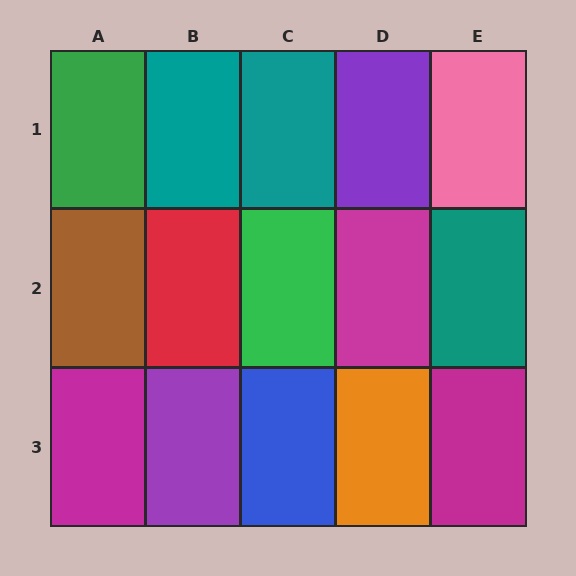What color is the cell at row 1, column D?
Purple.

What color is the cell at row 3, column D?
Orange.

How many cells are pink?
1 cell is pink.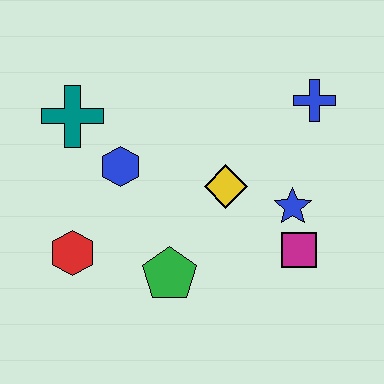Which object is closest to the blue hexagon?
The teal cross is closest to the blue hexagon.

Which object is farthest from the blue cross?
The red hexagon is farthest from the blue cross.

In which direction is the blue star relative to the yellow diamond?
The blue star is to the right of the yellow diamond.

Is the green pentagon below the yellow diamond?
Yes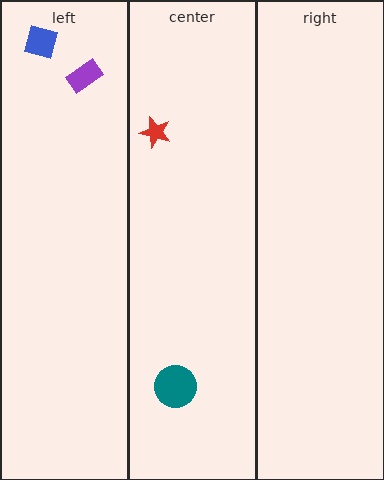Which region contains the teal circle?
The center region.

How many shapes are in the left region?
2.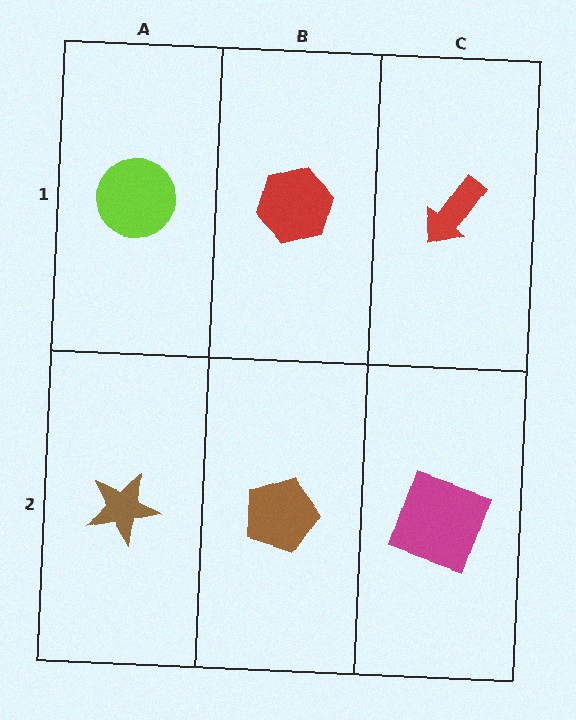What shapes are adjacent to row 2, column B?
A red hexagon (row 1, column B), a brown star (row 2, column A), a magenta square (row 2, column C).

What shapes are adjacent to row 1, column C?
A magenta square (row 2, column C), a red hexagon (row 1, column B).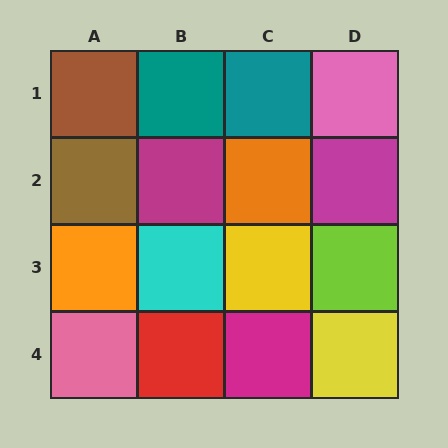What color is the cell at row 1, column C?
Teal.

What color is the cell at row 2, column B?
Magenta.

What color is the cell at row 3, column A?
Orange.